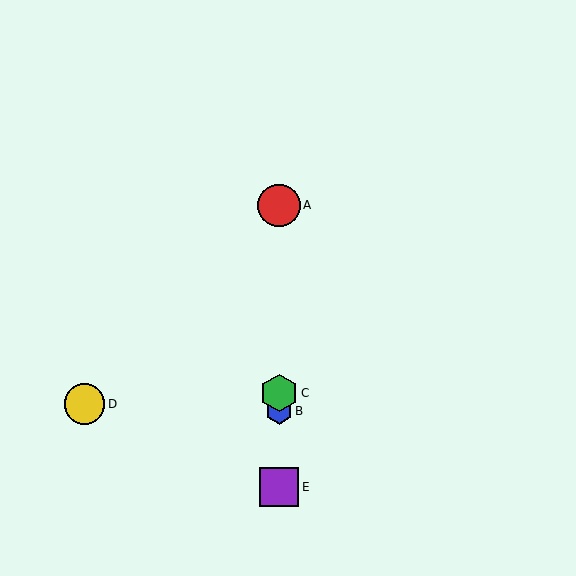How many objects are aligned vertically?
4 objects (A, B, C, E) are aligned vertically.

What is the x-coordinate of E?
Object E is at x≈279.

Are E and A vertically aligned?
Yes, both are at x≈279.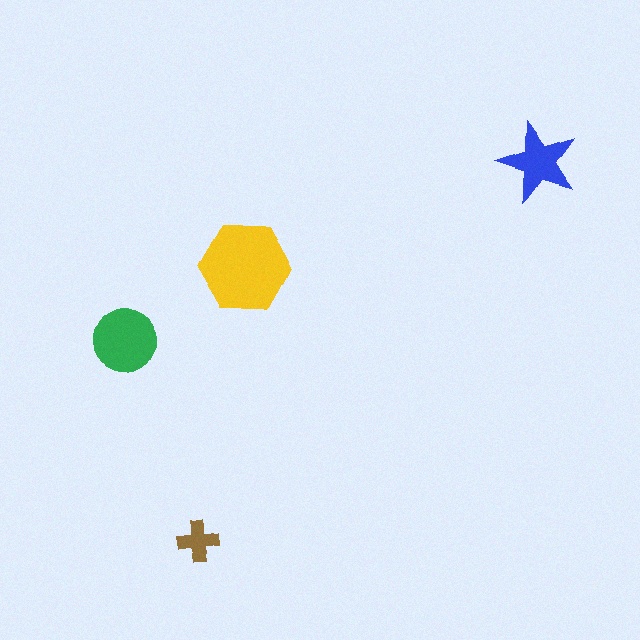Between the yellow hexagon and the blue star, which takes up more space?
The yellow hexagon.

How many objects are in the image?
There are 4 objects in the image.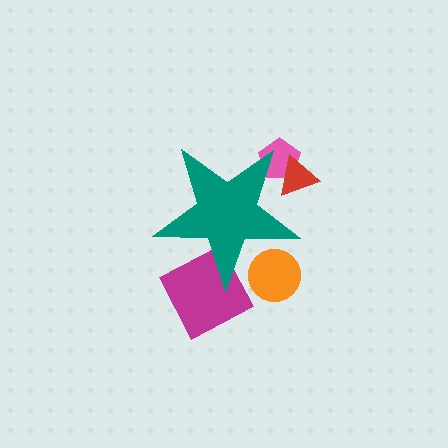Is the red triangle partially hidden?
Yes, the red triangle is partially hidden behind the teal star.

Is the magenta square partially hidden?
Yes, the magenta square is partially hidden behind the teal star.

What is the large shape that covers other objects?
A teal star.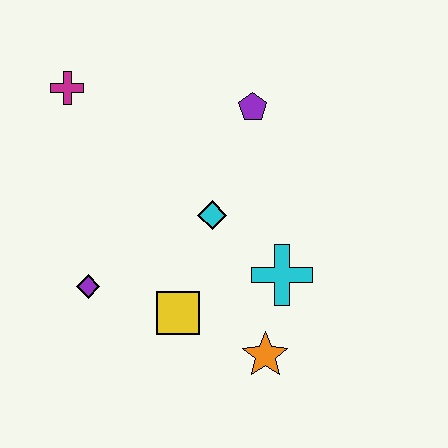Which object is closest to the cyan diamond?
The cyan cross is closest to the cyan diamond.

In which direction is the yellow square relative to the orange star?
The yellow square is to the left of the orange star.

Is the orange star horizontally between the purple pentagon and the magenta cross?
No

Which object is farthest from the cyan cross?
The magenta cross is farthest from the cyan cross.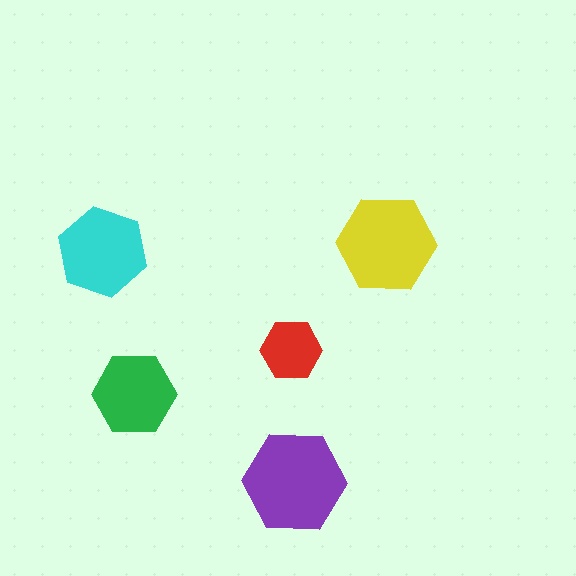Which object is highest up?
The yellow hexagon is topmost.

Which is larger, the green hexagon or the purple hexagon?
The purple one.